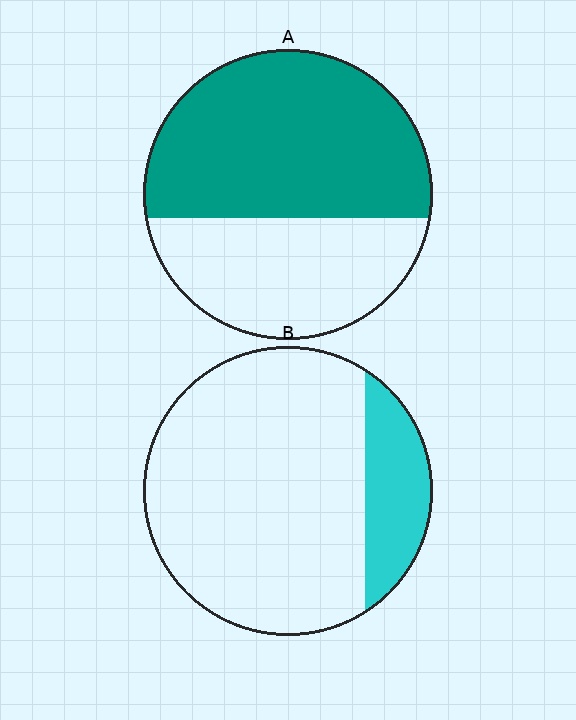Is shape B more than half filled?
No.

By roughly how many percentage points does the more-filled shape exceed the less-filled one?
By roughly 40 percentage points (A over B).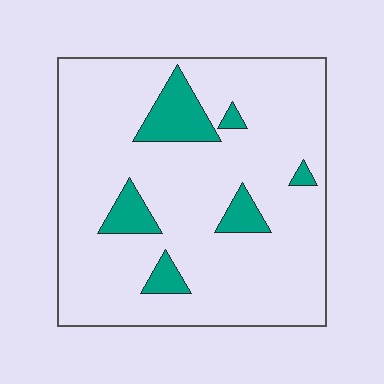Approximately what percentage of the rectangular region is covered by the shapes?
Approximately 10%.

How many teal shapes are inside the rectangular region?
6.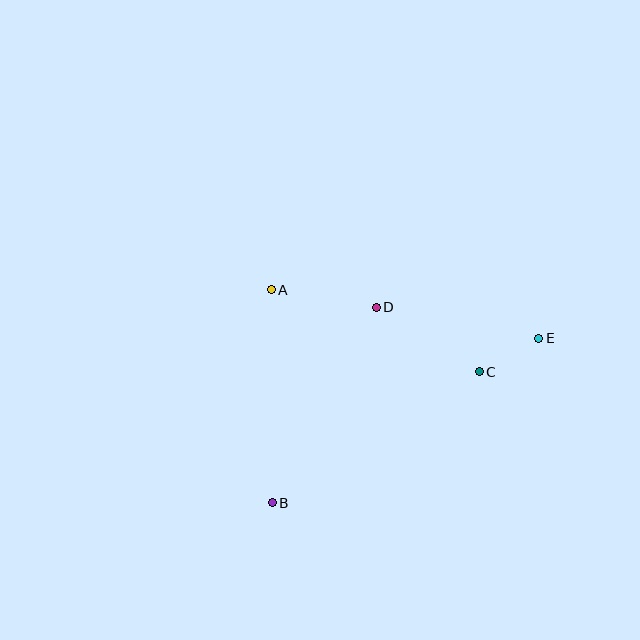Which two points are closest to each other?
Points C and E are closest to each other.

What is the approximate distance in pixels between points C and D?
The distance between C and D is approximately 122 pixels.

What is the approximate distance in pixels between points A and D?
The distance between A and D is approximately 106 pixels.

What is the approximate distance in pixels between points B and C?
The distance between B and C is approximately 245 pixels.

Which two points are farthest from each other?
Points B and E are farthest from each other.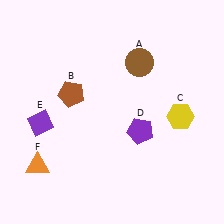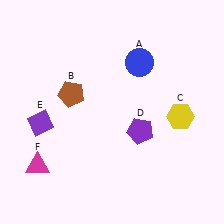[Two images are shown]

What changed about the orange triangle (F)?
In Image 1, F is orange. In Image 2, it changed to magenta.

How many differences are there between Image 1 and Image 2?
There are 2 differences between the two images.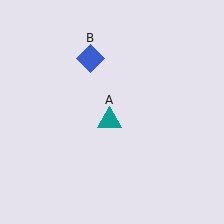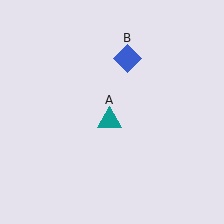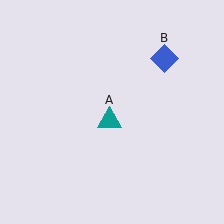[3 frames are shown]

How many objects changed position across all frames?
1 object changed position: blue diamond (object B).